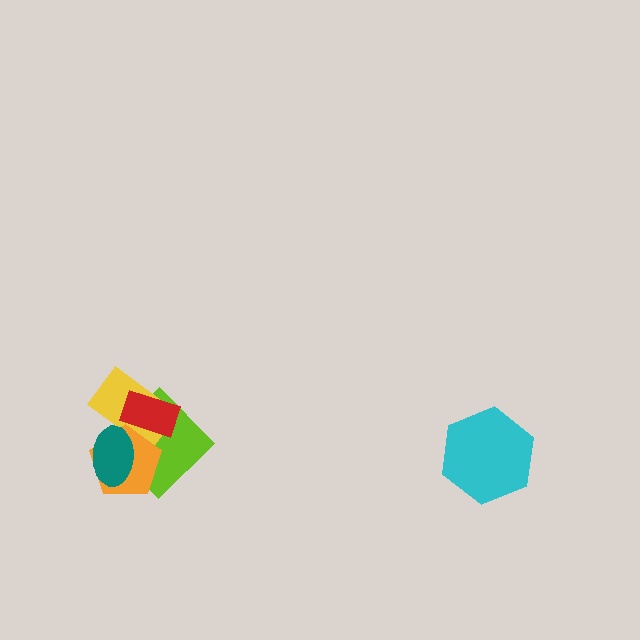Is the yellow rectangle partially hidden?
Yes, it is partially covered by another shape.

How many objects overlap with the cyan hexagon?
0 objects overlap with the cyan hexagon.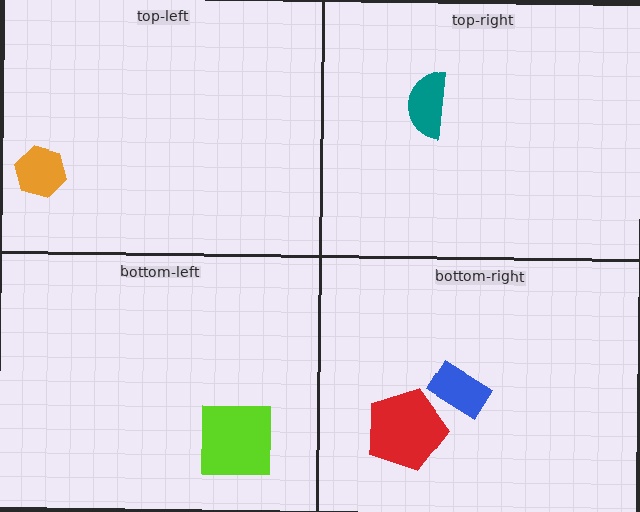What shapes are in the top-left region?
The orange hexagon.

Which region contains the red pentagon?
The bottom-right region.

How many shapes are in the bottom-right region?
2.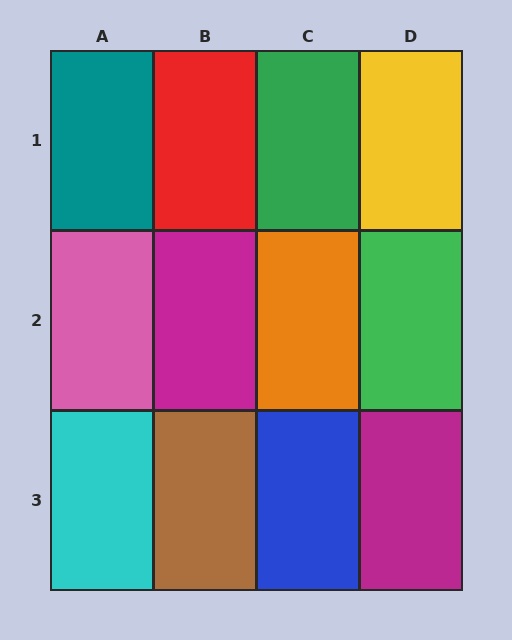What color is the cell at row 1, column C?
Green.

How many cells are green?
2 cells are green.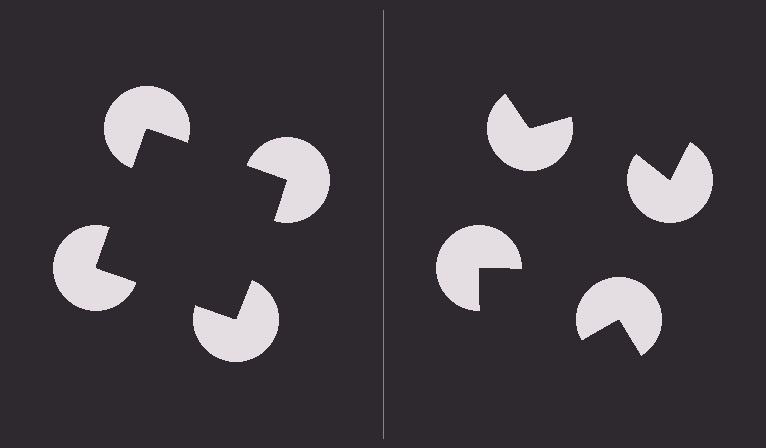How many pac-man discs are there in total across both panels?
8 — 4 on each side.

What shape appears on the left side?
An illusory square.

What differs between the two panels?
The pac-man discs are positioned identically on both sides; only the wedge orientations differ. On the left they align to a square; on the right they are misaligned.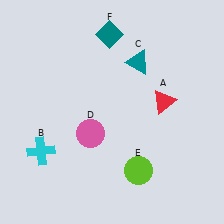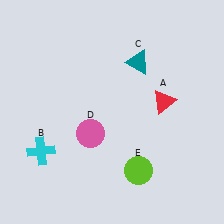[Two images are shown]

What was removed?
The teal diamond (F) was removed in Image 2.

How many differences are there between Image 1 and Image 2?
There is 1 difference between the two images.